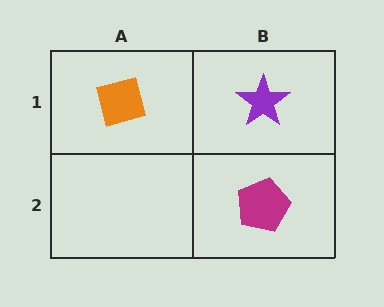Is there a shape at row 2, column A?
No, that cell is empty.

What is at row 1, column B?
A purple star.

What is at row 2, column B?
A magenta pentagon.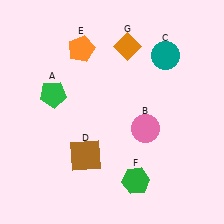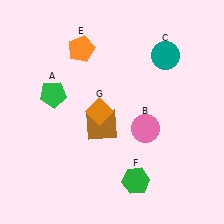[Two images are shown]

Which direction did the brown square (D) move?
The brown square (D) moved up.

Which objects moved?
The objects that moved are: the brown square (D), the orange diamond (G).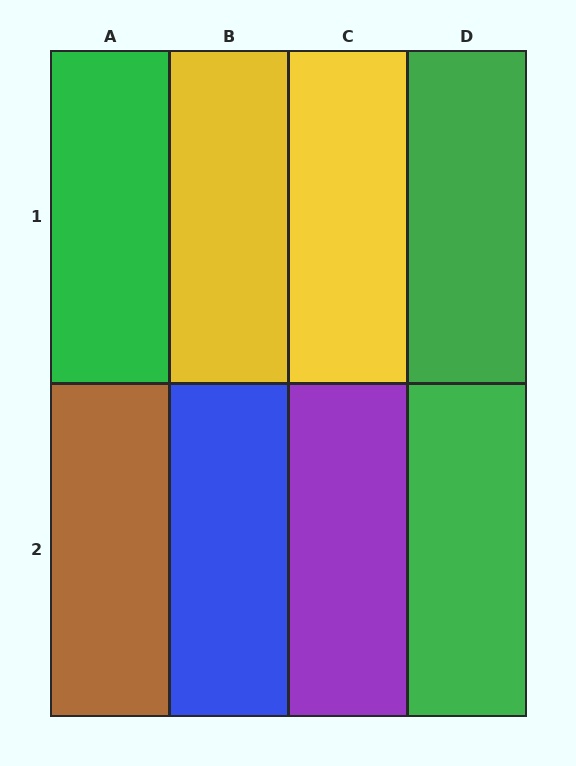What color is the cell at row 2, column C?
Purple.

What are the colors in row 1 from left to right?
Green, yellow, yellow, green.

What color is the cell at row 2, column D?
Green.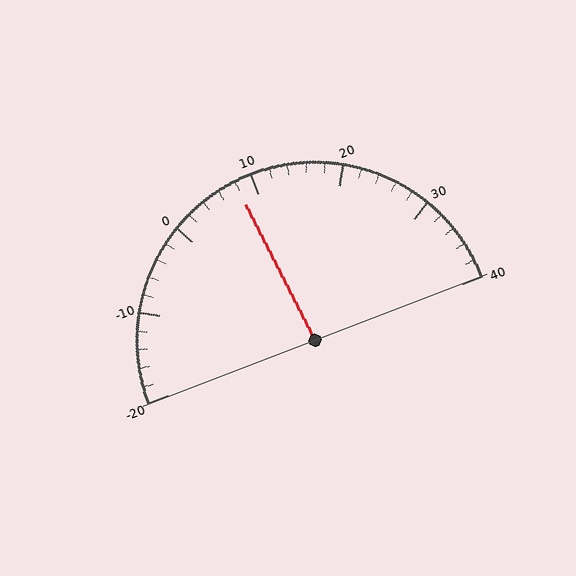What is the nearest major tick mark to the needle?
The nearest major tick mark is 10.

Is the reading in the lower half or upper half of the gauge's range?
The reading is in the lower half of the range (-20 to 40).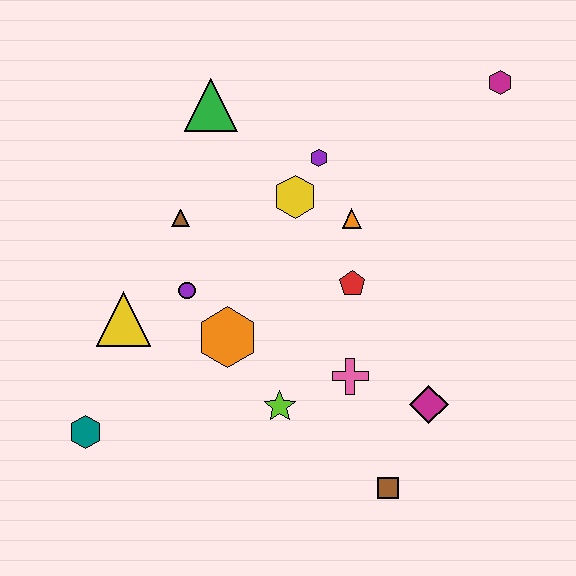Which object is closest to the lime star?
The pink cross is closest to the lime star.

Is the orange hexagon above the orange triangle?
No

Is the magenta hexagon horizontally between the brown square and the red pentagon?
No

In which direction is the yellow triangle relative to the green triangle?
The yellow triangle is below the green triangle.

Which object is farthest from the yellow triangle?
The magenta hexagon is farthest from the yellow triangle.